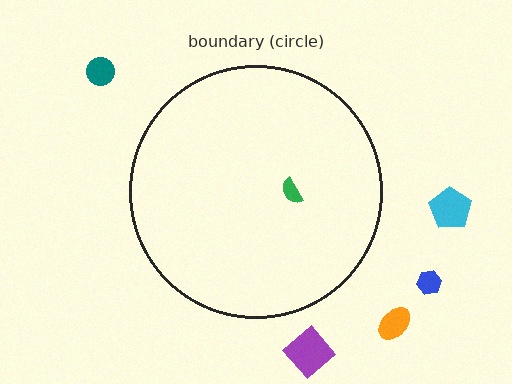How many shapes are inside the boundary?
1 inside, 5 outside.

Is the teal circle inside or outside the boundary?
Outside.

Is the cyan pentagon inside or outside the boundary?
Outside.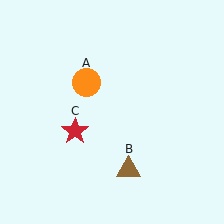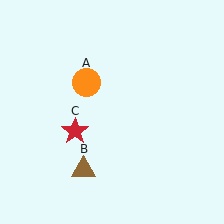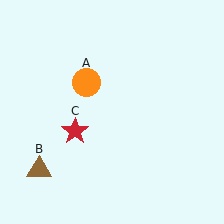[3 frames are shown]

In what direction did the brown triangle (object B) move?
The brown triangle (object B) moved left.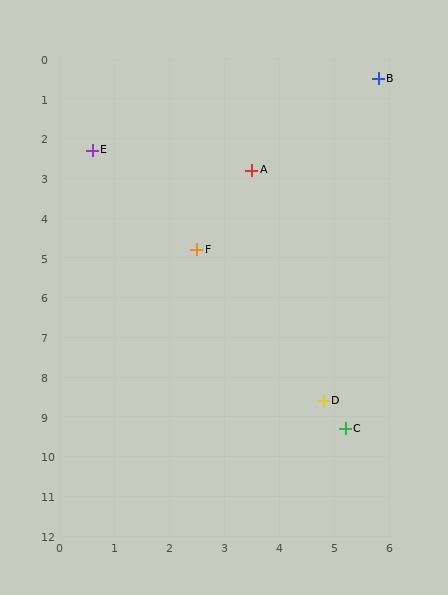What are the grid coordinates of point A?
Point A is at approximately (3.5, 2.8).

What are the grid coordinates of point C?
Point C is at approximately (5.2, 9.3).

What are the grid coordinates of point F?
Point F is at approximately (2.5, 4.8).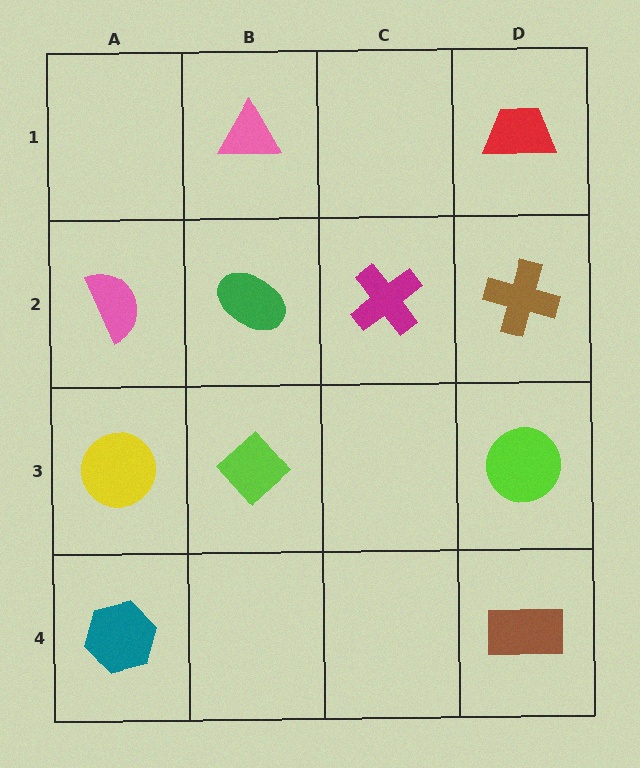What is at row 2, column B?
A green ellipse.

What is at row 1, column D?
A red trapezoid.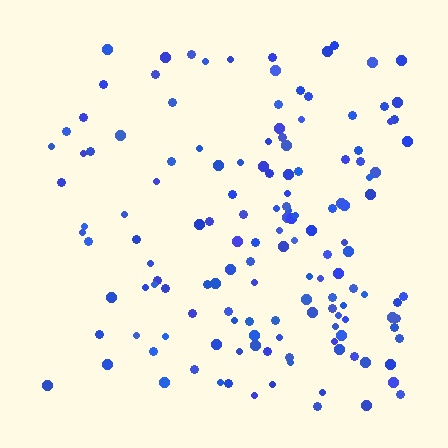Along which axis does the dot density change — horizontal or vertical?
Horizontal.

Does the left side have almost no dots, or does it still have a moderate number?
Still a moderate number, just noticeably fewer than the right.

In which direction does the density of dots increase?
From left to right, with the right side densest.